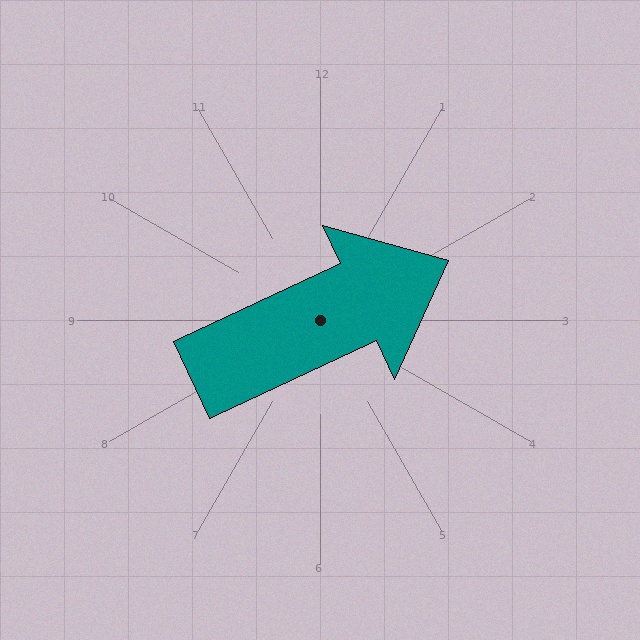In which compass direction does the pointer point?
Northeast.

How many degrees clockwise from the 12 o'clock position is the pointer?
Approximately 65 degrees.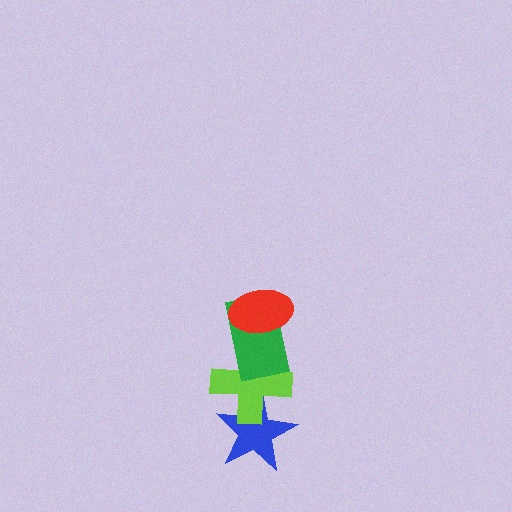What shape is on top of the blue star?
The lime cross is on top of the blue star.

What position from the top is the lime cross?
The lime cross is 3rd from the top.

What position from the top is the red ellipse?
The red ellipse is 1st from the top.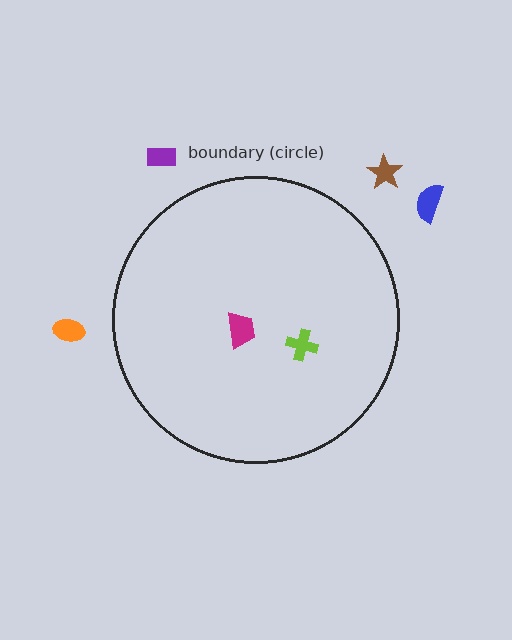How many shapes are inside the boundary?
2 inside, 4 outside.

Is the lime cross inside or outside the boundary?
Inside.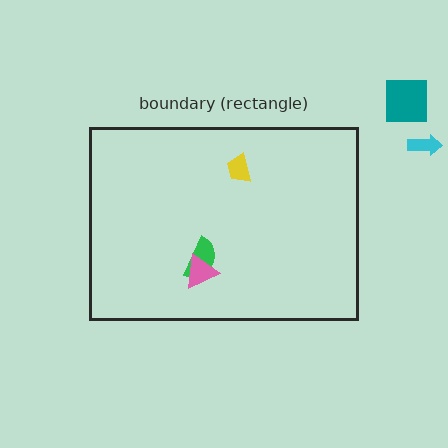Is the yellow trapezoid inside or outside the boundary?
Inside.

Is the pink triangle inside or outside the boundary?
Inside.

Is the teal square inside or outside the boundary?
Outside.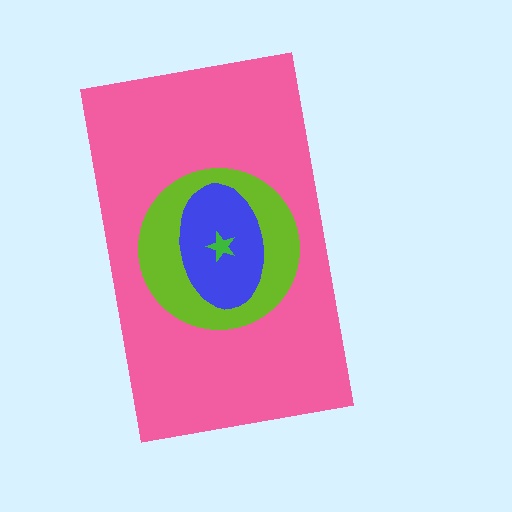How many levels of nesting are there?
4.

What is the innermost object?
The green star.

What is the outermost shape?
The pink rectangle.